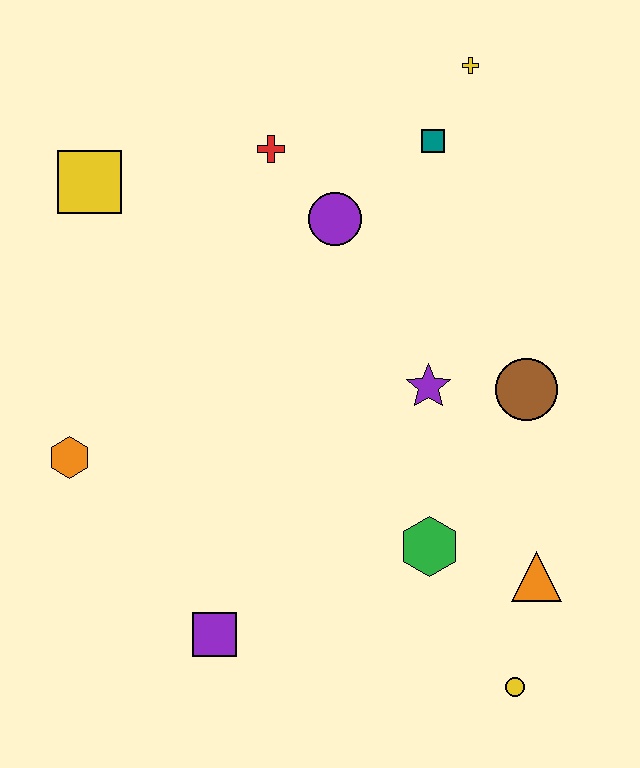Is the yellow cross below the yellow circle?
No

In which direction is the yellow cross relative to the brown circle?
The yellow cross is above the brown circle.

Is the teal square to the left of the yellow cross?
Yes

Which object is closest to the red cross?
The purple circle is closest to the red cross.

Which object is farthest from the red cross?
The yellow circle is farthest from the red cross.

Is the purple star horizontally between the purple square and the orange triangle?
Yes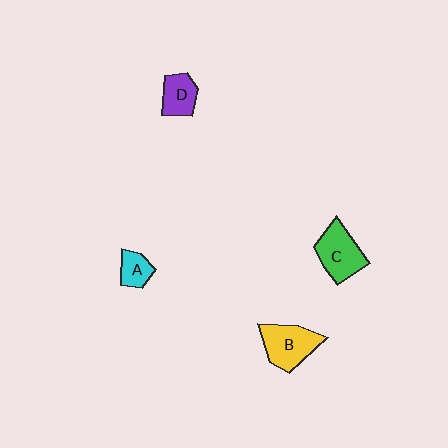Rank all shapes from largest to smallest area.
From largest to smallest: B (yellow), C (green), D (purple), A (cyan).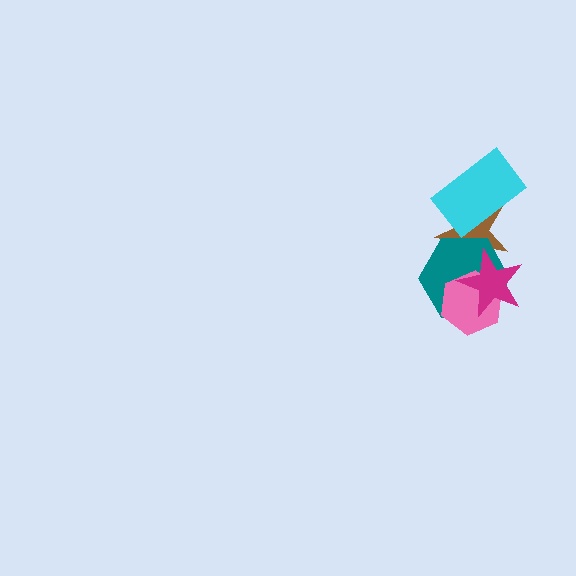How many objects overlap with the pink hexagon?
2 objects overlap with the pink hexagon.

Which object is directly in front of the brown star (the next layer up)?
The teal hexagon is directly in front of the brown star.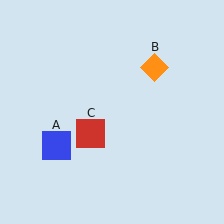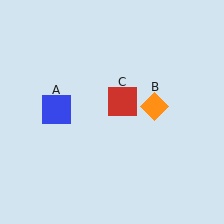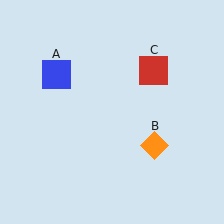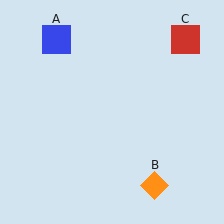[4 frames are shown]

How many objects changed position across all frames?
3 objects changed position: blue square (object A), orange diamond (object B), red square (object C).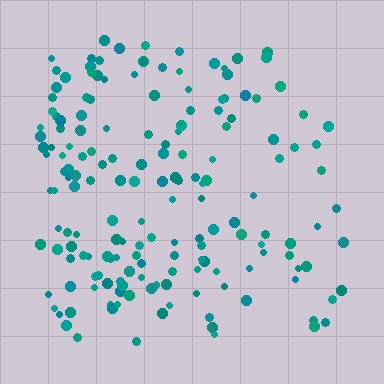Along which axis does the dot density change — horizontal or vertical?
Horizontal.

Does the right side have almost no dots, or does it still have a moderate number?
Still a moderate number, just noticeably fewer than the left.